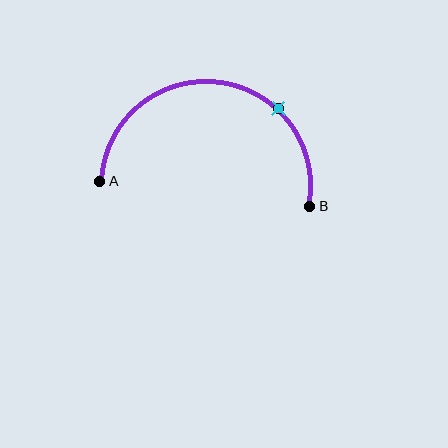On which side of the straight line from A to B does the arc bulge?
The arc bulges above the straight line connecting A and B.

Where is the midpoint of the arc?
The arc midpoint is the point on the curve farthest from the straight line joining A and B. It sits above that line.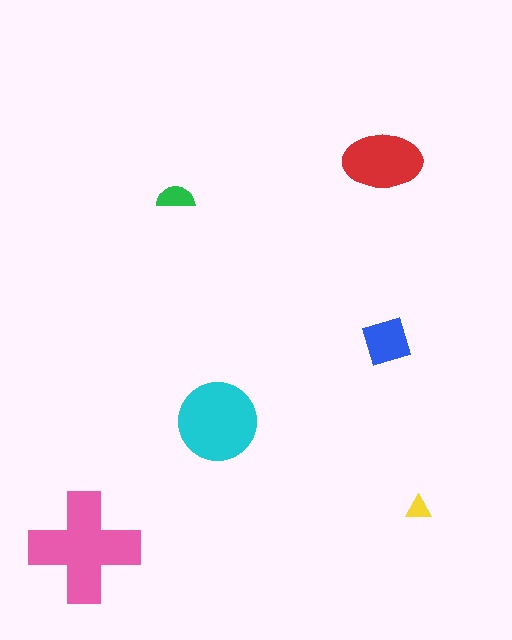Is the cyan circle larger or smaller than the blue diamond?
Larger.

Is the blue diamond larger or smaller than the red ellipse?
Smaller.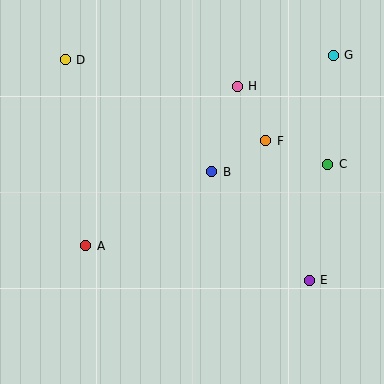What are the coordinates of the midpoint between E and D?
The midpoint between E and D is at (187, 170).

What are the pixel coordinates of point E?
Point E is at (309, 280).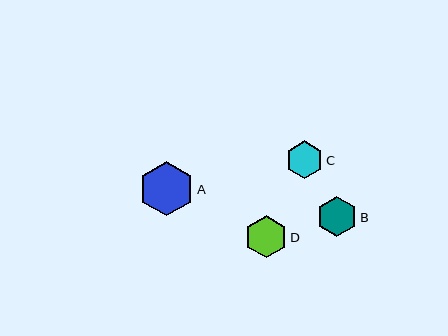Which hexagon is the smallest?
Hexagon C is the smallest with a size of approximately 38 pixels.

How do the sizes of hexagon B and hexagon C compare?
Hexagon B and hexagon C are approximately the same size.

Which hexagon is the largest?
Hexagon A is the largest with a size of approximately 55 pixels.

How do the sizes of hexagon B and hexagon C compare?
Hexagon B and hexagon C are approximately the same size.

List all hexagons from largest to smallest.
From largest to smallest: A, D, B, C.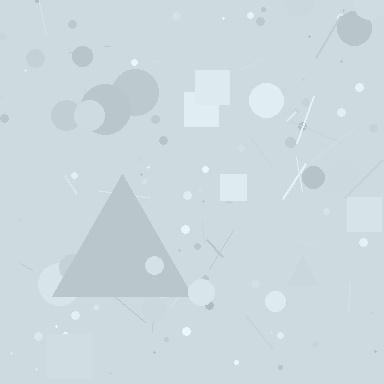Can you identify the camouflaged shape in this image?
The camouflaged shape is a triangle.